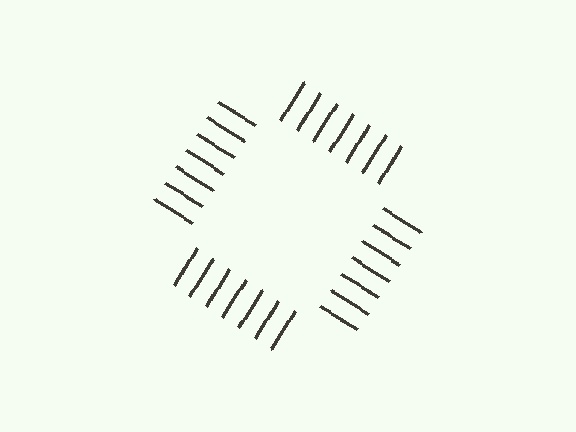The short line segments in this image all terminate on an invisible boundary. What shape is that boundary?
An illusory square — the line segments terminate on its edges but no continuous stroke is drawn.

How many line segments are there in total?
28 — 7 along each of the 4 edges.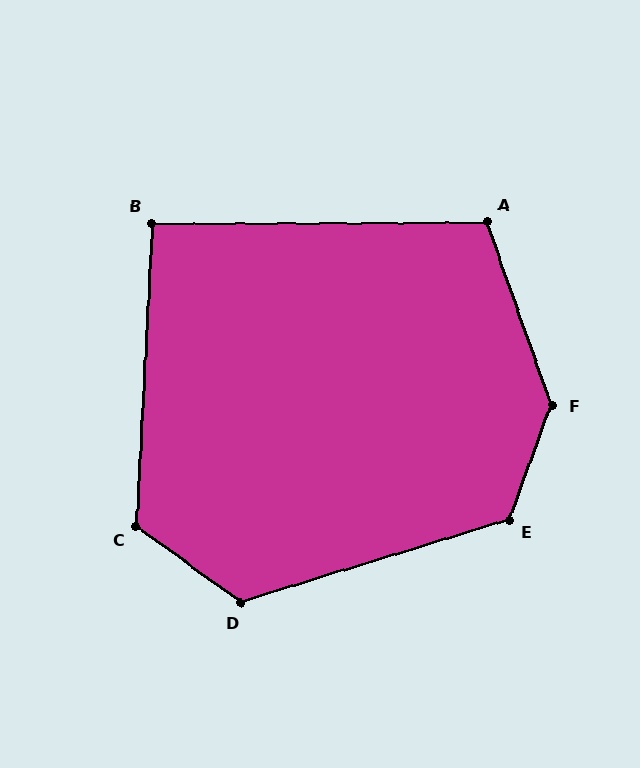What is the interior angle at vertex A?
Approximately 109 degrees (obtuse).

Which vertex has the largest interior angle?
F, at approximately 140 degrees.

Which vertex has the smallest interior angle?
B, at approximately 93 degrees.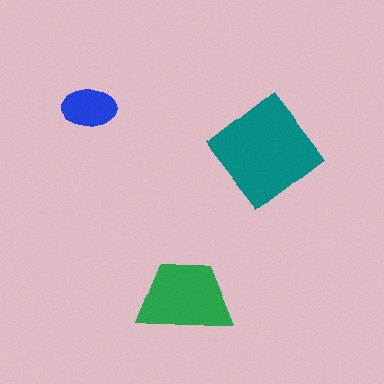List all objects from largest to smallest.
The teal diamond, the green trapezoid, the blue ellipse.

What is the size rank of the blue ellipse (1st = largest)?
3rd.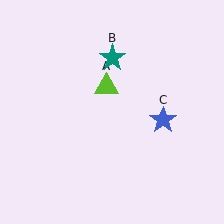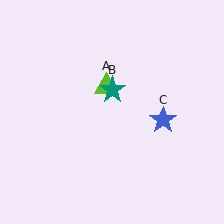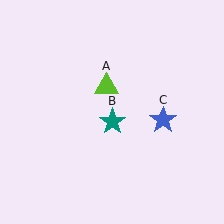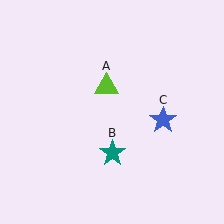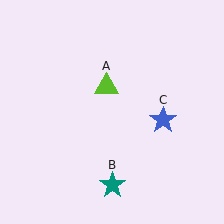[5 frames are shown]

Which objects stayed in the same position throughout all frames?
Lime triangle (object A) and blue star (object C) remained stationary.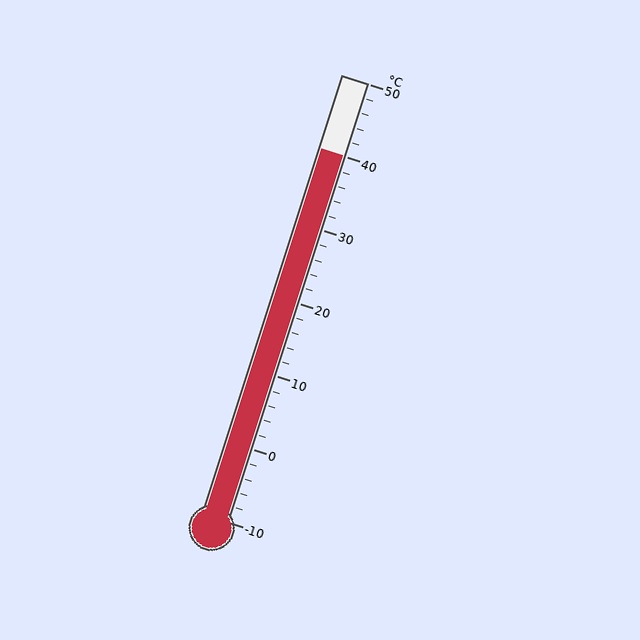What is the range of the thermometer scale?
The thermometer scale ranges from -10°C to 50°C.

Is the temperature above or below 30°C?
The temperature is above 30°C.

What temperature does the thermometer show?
The thermometer shows approximately 40°C.